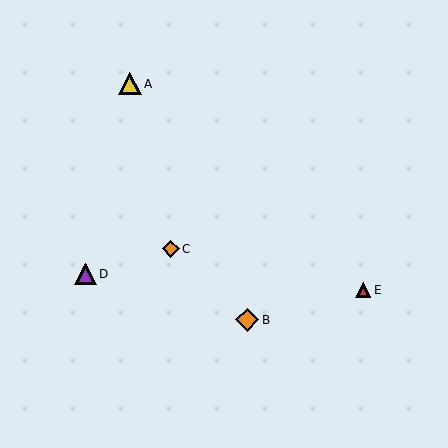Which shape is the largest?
The orange diamond (labeled B) is the largest.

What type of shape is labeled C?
Shape C is an orange diamond.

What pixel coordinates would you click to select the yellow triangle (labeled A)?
Click at (130, 84) to select the yellow triangle A.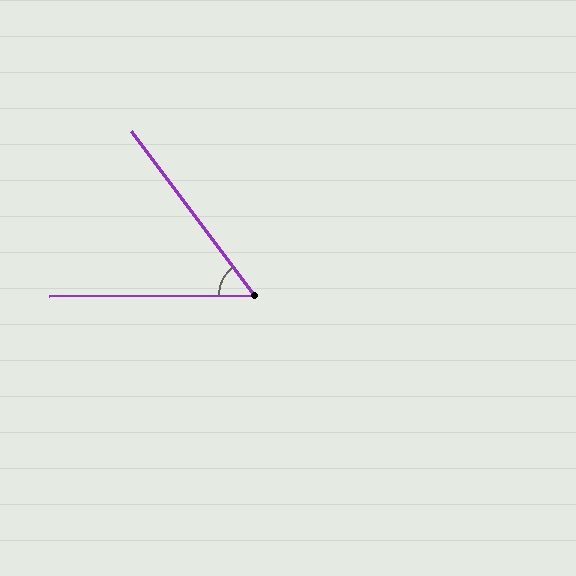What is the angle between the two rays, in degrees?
Approximately 54 degrees.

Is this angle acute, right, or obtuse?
It is acute.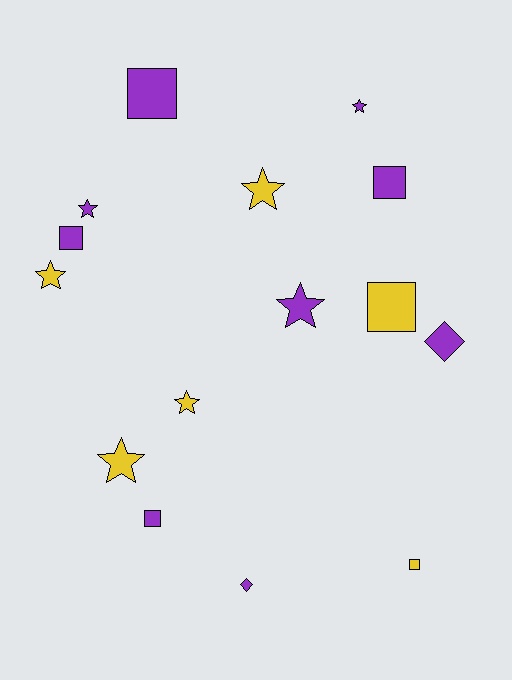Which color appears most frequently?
Purple, with 9 objects.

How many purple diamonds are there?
There are 2 purple diamonds.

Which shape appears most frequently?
Star, with 7 objects.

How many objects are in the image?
There are 15 objects.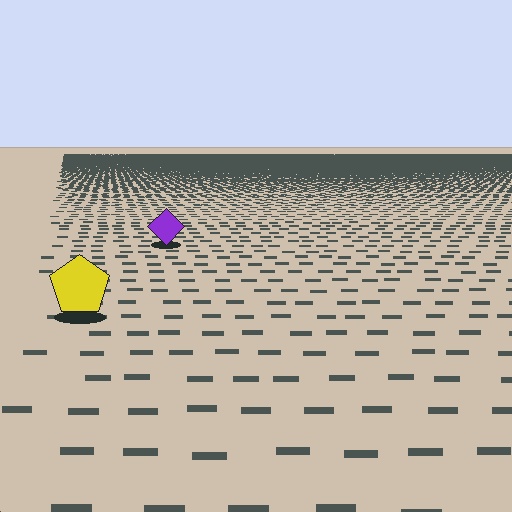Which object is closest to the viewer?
The yellow pentagon is closest. The texture marks near it are larger and more spread out.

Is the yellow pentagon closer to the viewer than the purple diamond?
Yes. The yellow pentagon is closer — you can tell from the texture gradient: the ground texture is coarser near it.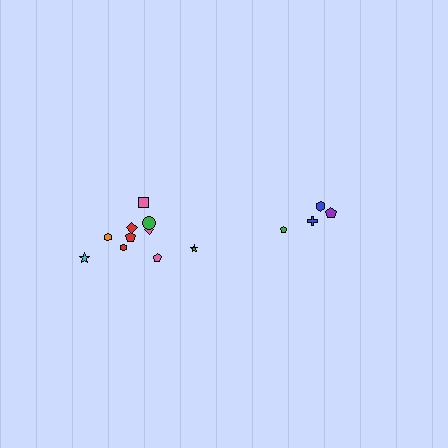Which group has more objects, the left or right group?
The left group.